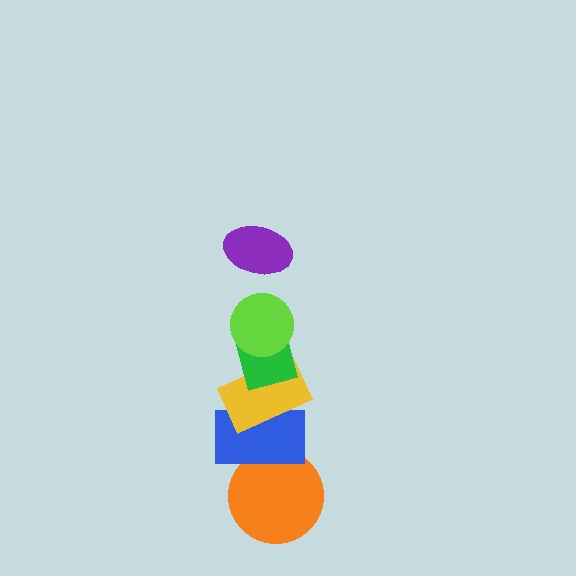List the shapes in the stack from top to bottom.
From top to bottom: the purple ellipse, the lime circle, the green square, the yellow rectangle, the blue rectangle, the orange circle.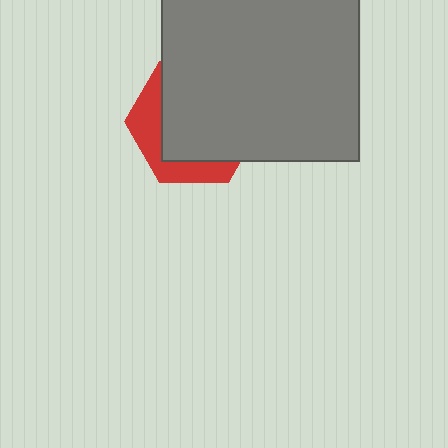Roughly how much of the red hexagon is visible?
A small part of it is visible (roughly 32%).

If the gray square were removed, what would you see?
You would see the complete red hexagon.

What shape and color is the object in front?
The object in front is a gray square.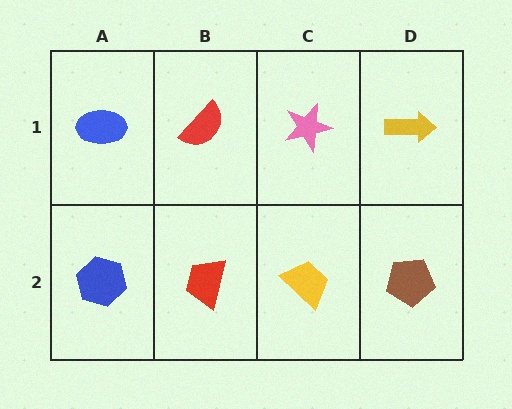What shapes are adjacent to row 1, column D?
A brown pentagon (row 2, column D), a pink star (row 1, column C).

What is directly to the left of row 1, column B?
A blue ellipse.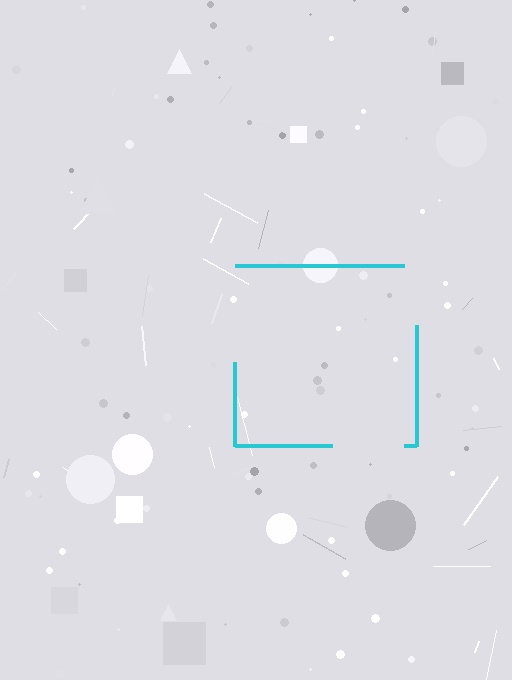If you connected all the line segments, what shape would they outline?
They would outline a square.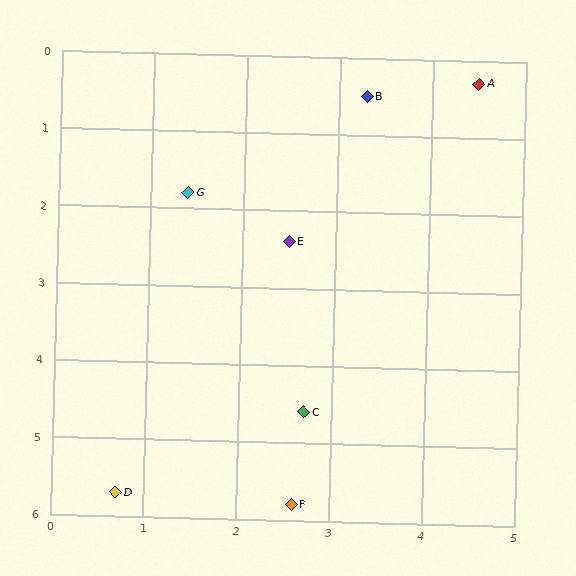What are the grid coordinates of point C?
Point C is at approximately (2.7, 4.6).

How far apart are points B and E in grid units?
Points B and E are about 2.1 grid units apart.